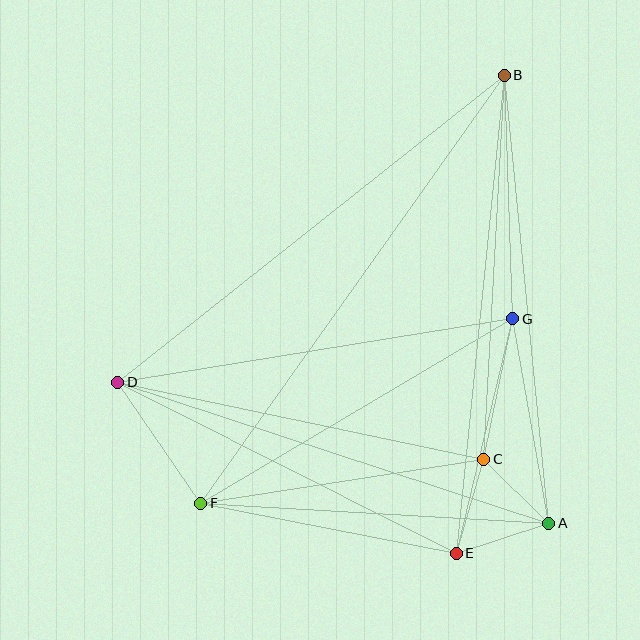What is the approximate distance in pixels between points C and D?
The distance between C and D is approximately 375 pixels.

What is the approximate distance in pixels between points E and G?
The distance between E and G is approximately 241 pixels.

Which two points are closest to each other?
Points A and C are closest to each other.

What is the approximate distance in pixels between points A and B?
The distance between A and B is approximately 450 pixels.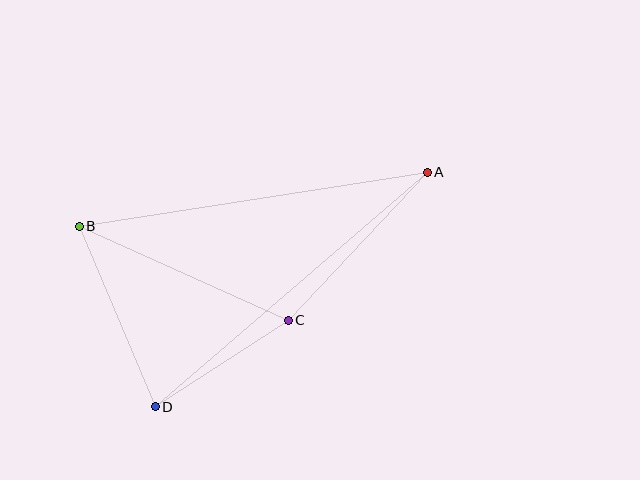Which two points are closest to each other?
Points C and D are closest to each other.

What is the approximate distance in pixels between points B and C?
The distance between B and C is approximately 229 pixels.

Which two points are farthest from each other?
Points A and D are farthest from each other.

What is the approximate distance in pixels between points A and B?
The distance between A and B is approximately 353 pixels.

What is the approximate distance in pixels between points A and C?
The distance between A and C is approximately 203 pixels.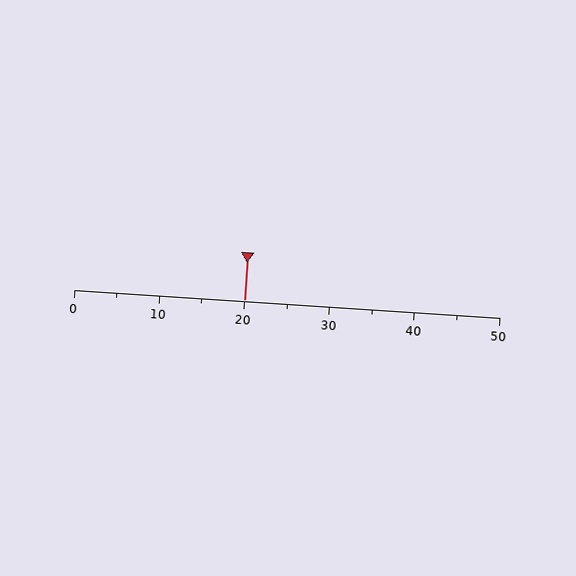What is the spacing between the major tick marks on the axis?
The major ticks are spaced 10 apart.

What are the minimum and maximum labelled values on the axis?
The axis runs from 0 to 50.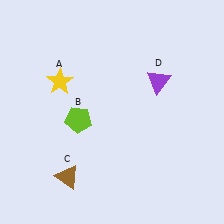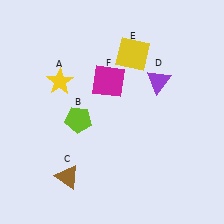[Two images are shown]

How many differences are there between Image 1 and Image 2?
There are 2 differences between the two images.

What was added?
A yellow square (E), a magenta square (F) were added in Image 2.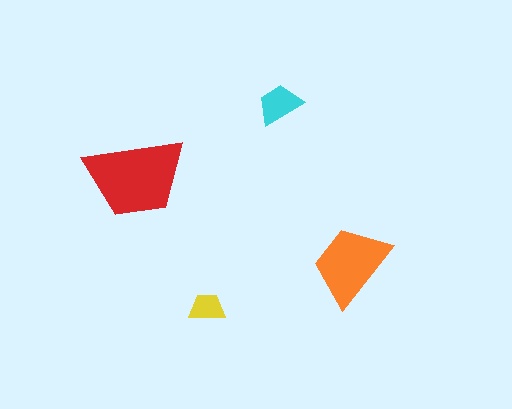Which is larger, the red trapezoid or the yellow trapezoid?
The red one.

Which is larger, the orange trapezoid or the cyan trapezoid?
The orange one.